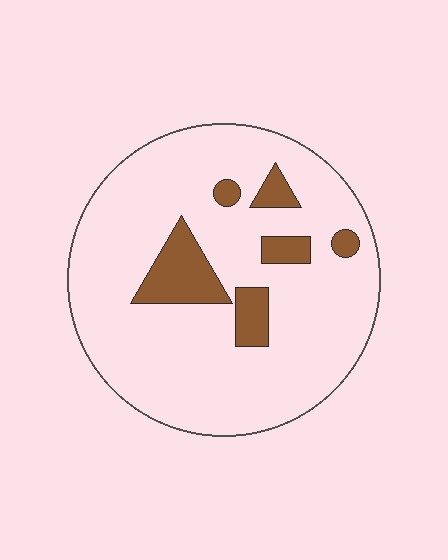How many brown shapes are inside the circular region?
6.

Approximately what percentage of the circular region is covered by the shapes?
Approximately 15%.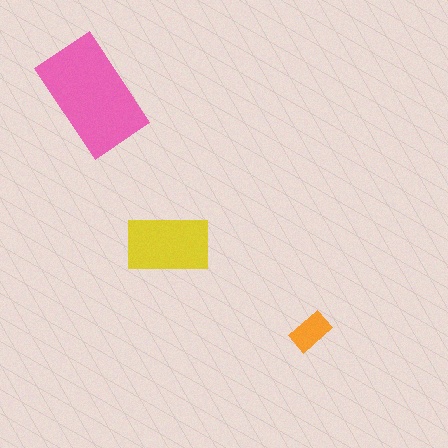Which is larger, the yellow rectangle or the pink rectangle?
The pink one.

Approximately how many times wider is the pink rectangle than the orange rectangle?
About 3 times wider.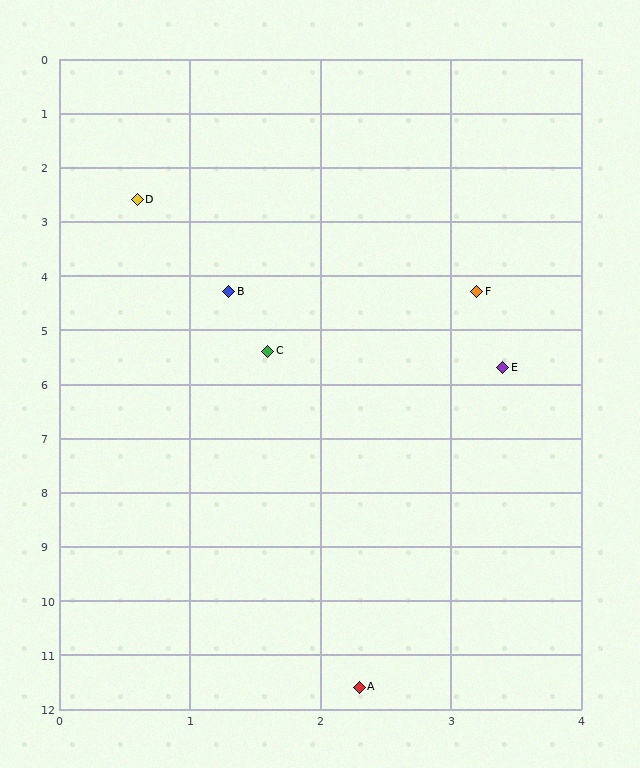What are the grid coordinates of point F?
Point F is at approximately (3.2, 4.3).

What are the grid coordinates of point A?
Point A is at approximately (2.3, 11.6).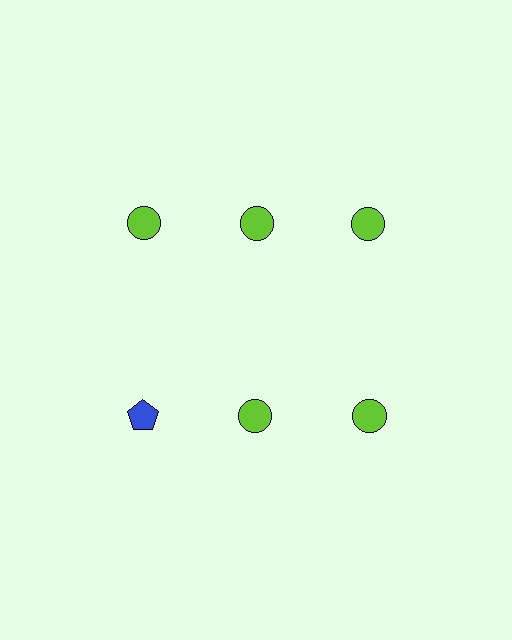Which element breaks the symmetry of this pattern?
The blue pentagon in the second row, leftmost column breaks the symmetry. All other shapes are lime circles.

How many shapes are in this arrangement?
There are 6 shapes arranged in a grid pattern.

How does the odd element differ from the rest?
It differs in both color (blue instead of lime) and shape (pentagon instead of circle).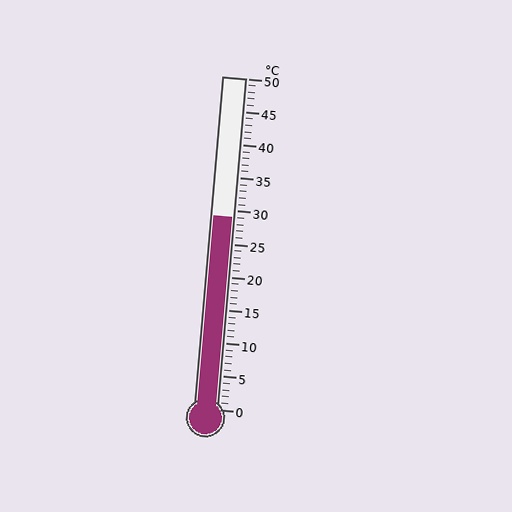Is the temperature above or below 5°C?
The temperature is above 5°C.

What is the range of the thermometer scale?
The thermometer scale ranges from 0°C to 50°C.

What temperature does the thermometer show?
The thermometer shows approximately 29°C.